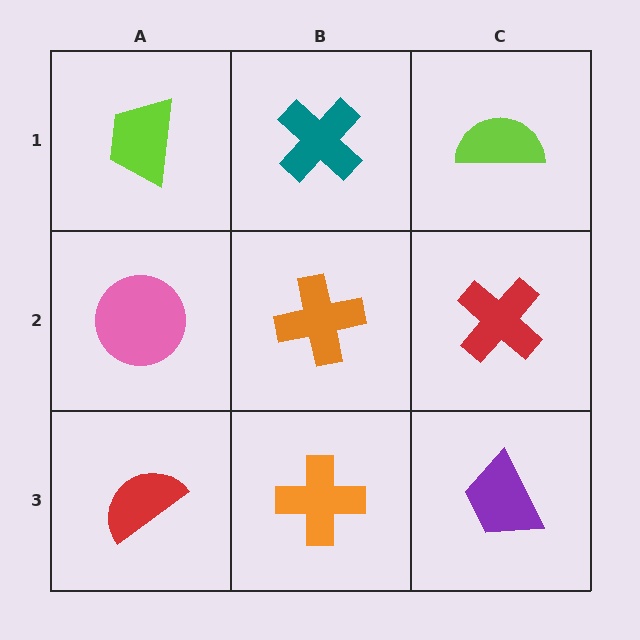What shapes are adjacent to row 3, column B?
An orange cross (row 2, column B), a red semicircle (row 3, column A), a purple trapezoid (row 3, column C).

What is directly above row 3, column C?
A red cross.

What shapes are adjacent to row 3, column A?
A pink circle (row 2, column A), an orange cross (row 3, column B).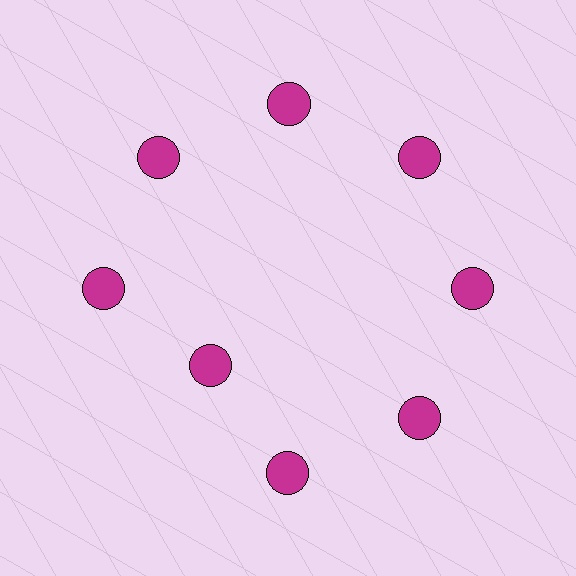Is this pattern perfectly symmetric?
No. The 8 magenta circles are arranged in a ring, but one element near the 8 o'clock position is pulled inward toward the center, breaking the 8-fold rotational symmetry.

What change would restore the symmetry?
The symmetry would be restored by moving it outward, back onto the ring so that all 8 circles sit at equal angles and equal distance from the center.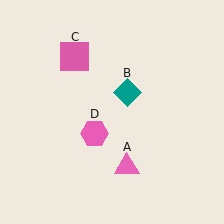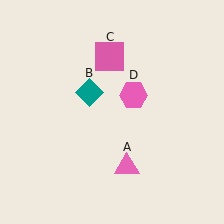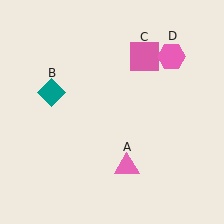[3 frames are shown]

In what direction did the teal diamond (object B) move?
The teal diamond (object B) moved left.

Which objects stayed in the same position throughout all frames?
Pink triangle (object A) remained stationary.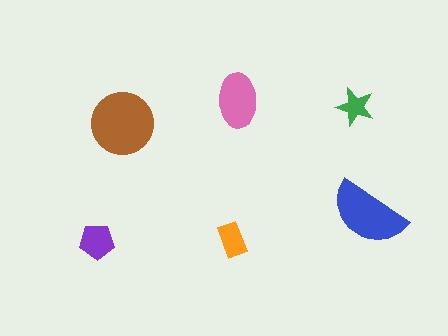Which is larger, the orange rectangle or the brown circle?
The brown circle.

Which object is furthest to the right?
The blue semicircle is rightmost.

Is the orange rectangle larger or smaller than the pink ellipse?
Smaller.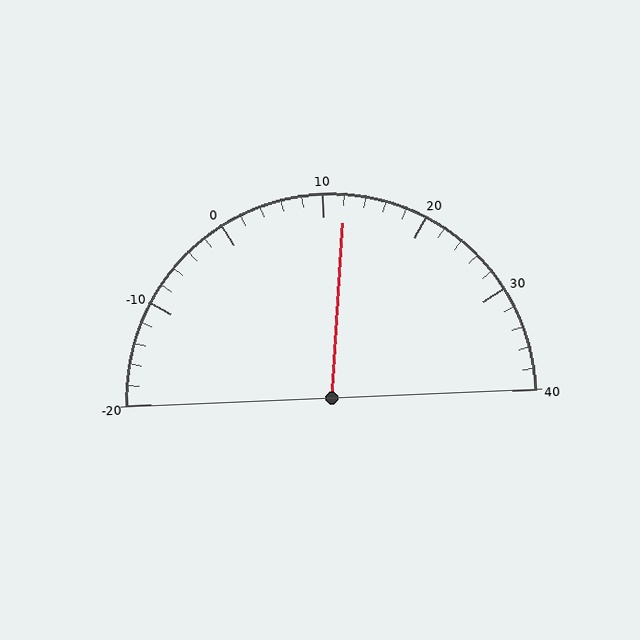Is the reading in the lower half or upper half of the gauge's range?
The reading is in the upper half of the range (-20 to 40).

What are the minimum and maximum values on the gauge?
The gauge ranges from -20 to 40.